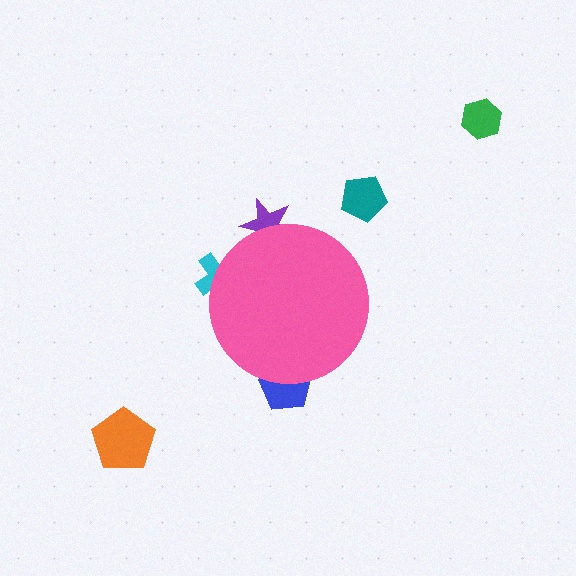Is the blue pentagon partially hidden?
Yes, the blue pentagon is partially hidden behind the pink circle.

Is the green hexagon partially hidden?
No, the green hexagon is fully visible.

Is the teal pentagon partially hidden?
No, the teal pentagon is fully visible.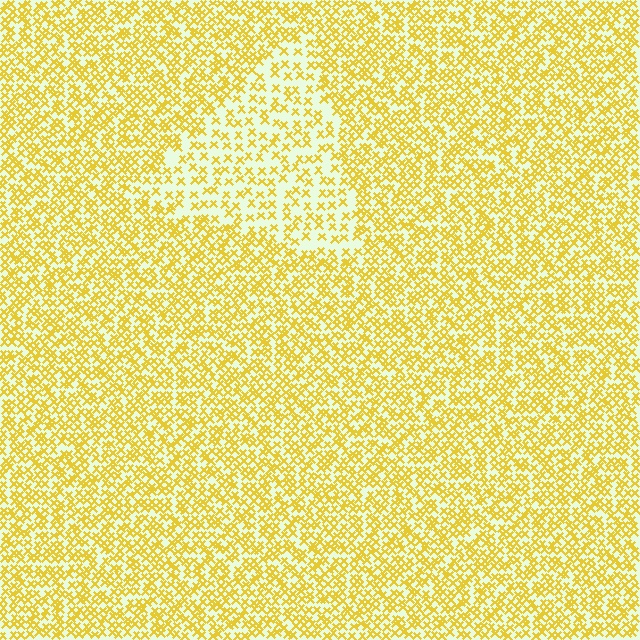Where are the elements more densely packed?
The elements are more densely packed outside the triangle boundary.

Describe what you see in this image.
The image contains small yellow elements arranged at two different densities. A triangle-shaped region is visible where the elements are less densely packed than the surrounding area.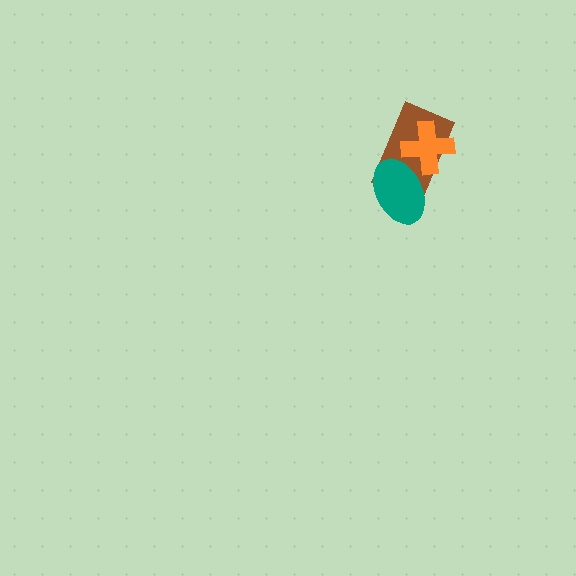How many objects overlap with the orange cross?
2 objects overlap with the orange cross.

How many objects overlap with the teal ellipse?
2 objects overlap with the teal ellipse.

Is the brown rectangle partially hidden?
Yes, it is partially covered by another shape.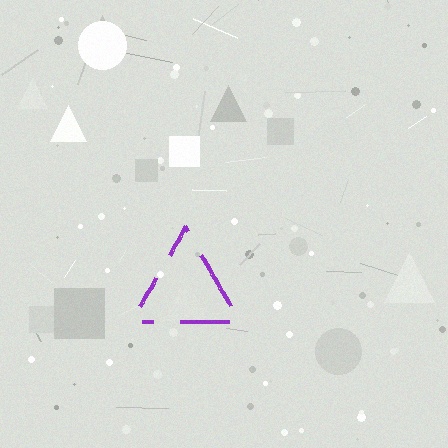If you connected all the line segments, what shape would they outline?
They would outline a triangle.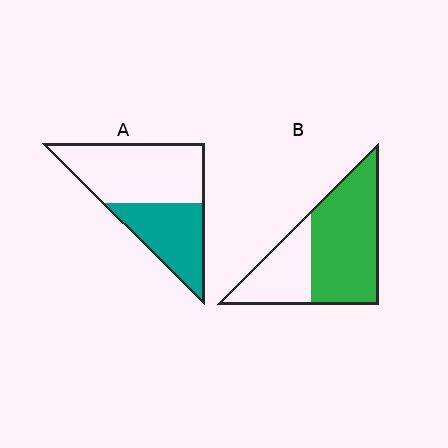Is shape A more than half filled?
No.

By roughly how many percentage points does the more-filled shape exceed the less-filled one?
By roughly 25 percentage points (B over A).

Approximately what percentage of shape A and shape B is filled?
A is approximately 40% and B is approximately 65%.